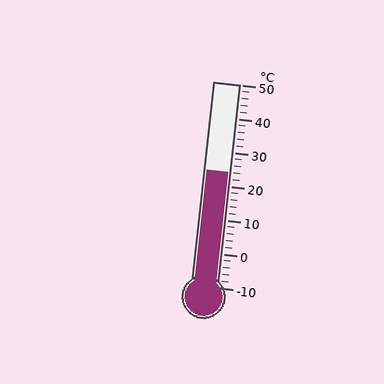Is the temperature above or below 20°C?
The temperature is above 20°C.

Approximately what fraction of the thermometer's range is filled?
The thermometer is filled to approximately 55% of its range.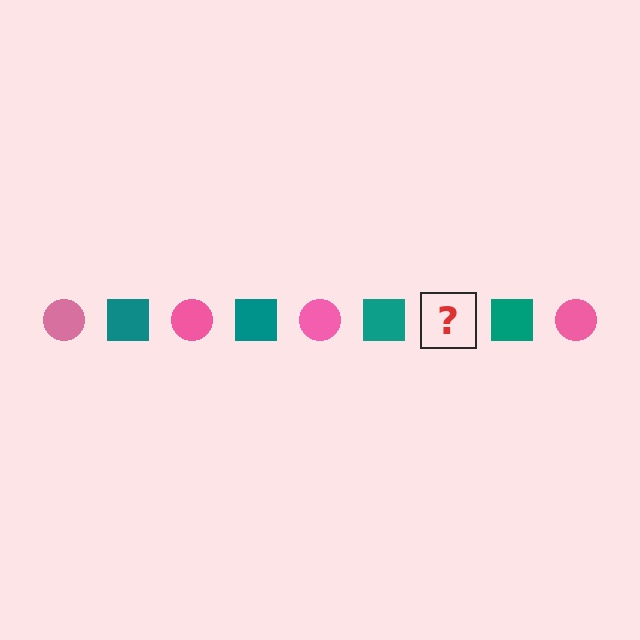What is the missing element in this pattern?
The missing element is a pink circle.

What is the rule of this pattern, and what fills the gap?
The rule is that the pattern alternates between pink circle and teal square. The gap should be filled with a pink circle.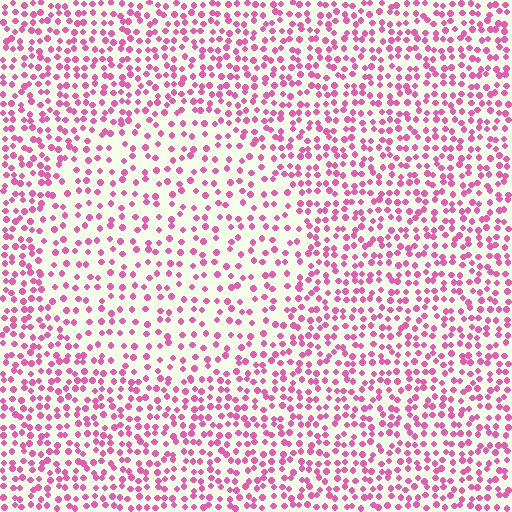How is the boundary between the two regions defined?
The boundary is defined by a change in element density (approximately 1.7x ratio). All elements are the same color, size, and shape.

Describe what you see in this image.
The image contains small pink elements arranged at two different densities. A circle-shaped region is visible where the elements are less densely packed than the surrounding area.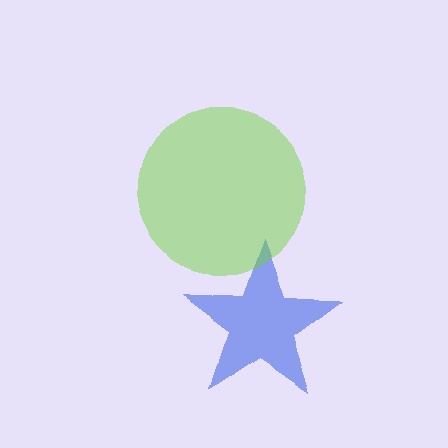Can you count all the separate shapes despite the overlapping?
Yes, there are 2 separate shapes.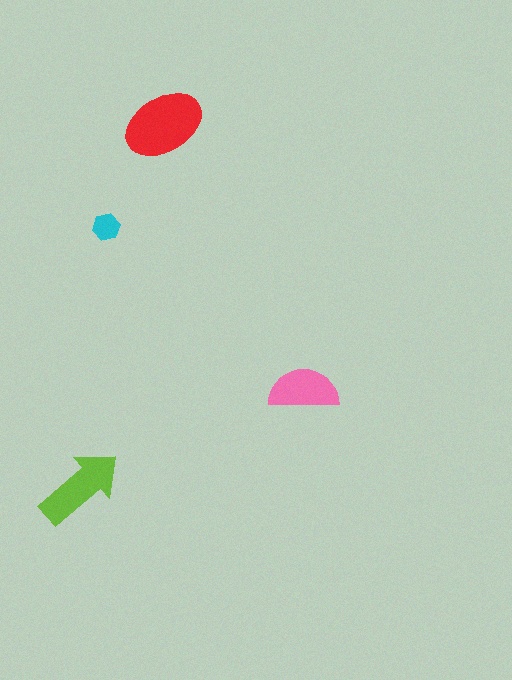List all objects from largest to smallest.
The red ellipse, the lime arrow, the pink semicircle, the cyan hexagon.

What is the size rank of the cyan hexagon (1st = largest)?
4th.